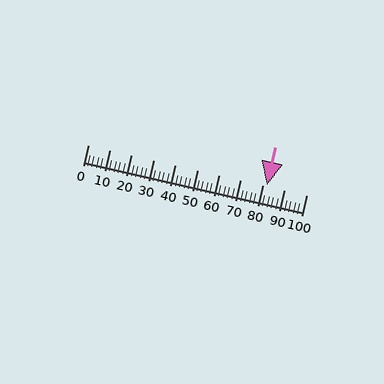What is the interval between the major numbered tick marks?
The major tick marks are spaced 10 units apart.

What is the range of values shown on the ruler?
The ruler shows values from 0 to 100.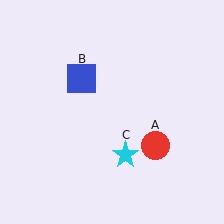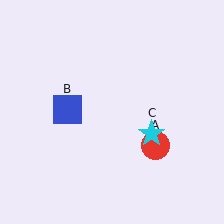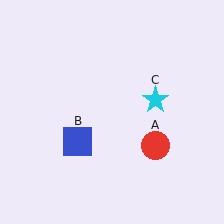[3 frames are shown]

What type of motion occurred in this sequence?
The blue square (object B), cyan star (object C) rotated counterclockwise around the center of the scene.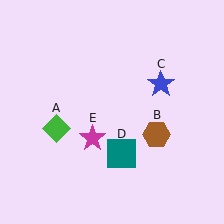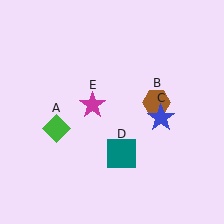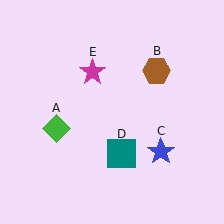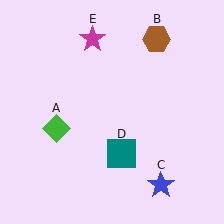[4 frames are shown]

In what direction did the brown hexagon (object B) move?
The brown hexagon (object B) moved up.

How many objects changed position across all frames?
3 objects changed position: brown hexagon (object B), blue star (object C), magenta star (object E).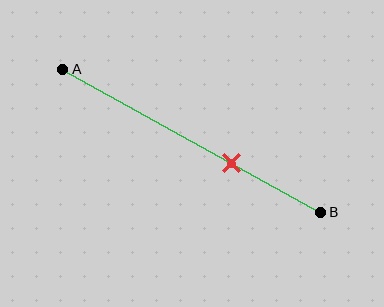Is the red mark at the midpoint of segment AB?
No, the mark is at about 65% from A, not at the 50% midpoint.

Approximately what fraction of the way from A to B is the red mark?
The red mark is approximately 65% of the way from A to B.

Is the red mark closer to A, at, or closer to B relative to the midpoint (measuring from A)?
The red mark is closer to point B than the midpoint of segment AB.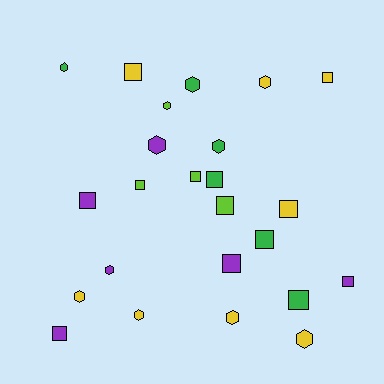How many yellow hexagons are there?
There are 5 yellow hexagons.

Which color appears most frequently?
Yellow, with 8 objects.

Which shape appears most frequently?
Square, with 13 objects.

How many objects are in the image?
There are 24 objects.